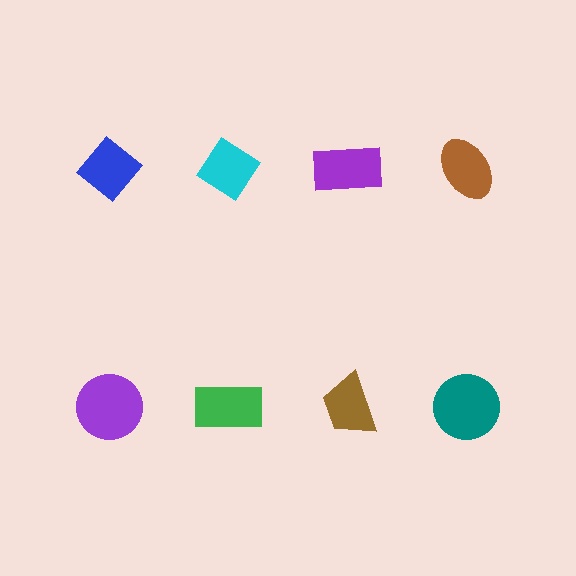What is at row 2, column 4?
A teal circle.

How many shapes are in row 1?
4 shapes.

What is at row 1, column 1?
A blue diamond.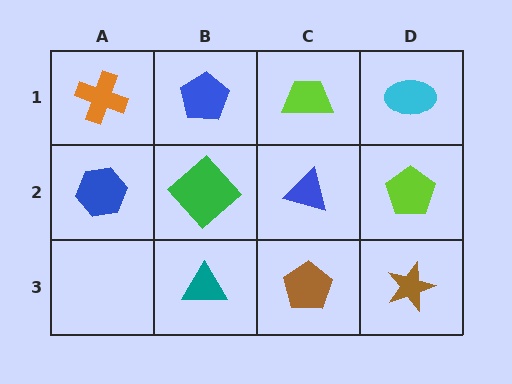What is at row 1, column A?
An orange cross.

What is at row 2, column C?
A blue triangle.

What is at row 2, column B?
A green diamond.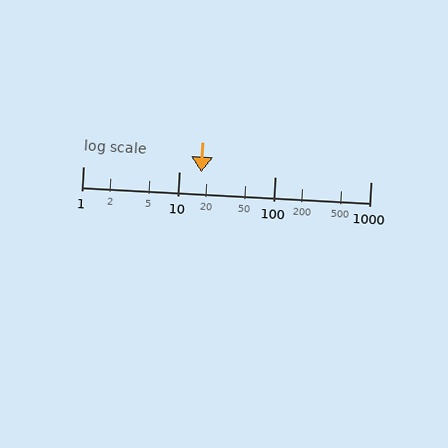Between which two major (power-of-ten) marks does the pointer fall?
The pointer is between 10 and 100.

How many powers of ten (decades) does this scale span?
The scale spans 3 decades, from 1 to 1000.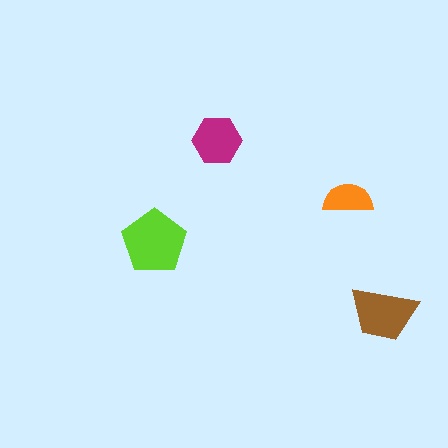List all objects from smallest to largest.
The orange semicircle, the magenta hexagon, the brown trapezoid, the lime pentagon.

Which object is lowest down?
The brown trapezoid is bottommost.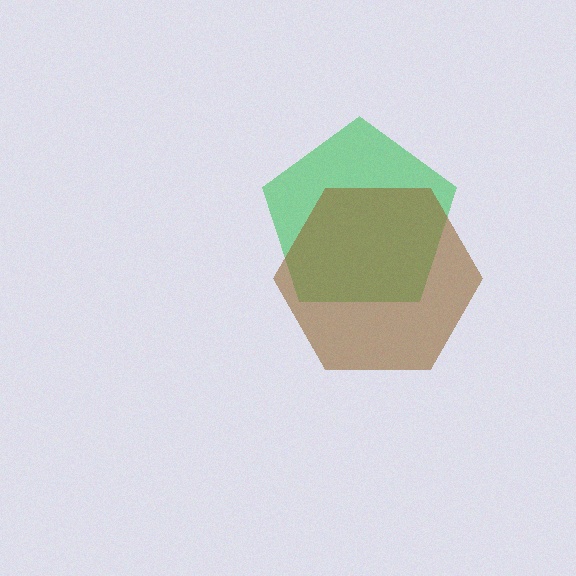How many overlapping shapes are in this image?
There are 2 overlapping shapes in the image.